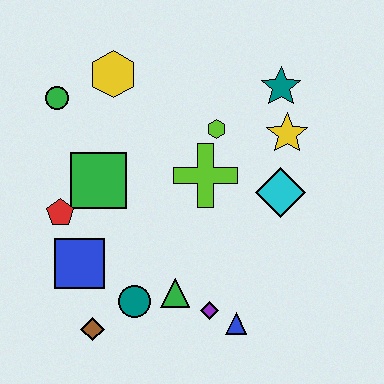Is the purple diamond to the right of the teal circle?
Yes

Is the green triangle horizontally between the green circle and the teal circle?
No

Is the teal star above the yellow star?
Yes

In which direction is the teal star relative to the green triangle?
The teal star is above the green triangle.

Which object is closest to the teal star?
The yellow star is closest to the teal star.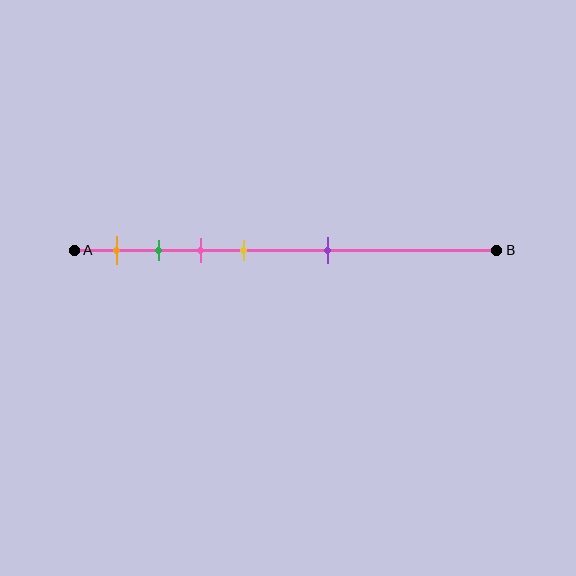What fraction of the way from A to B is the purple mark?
The purple mark is approximately 60% (0.6) of the way from A to B.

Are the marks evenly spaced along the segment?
No, the marks are not evenly spaced.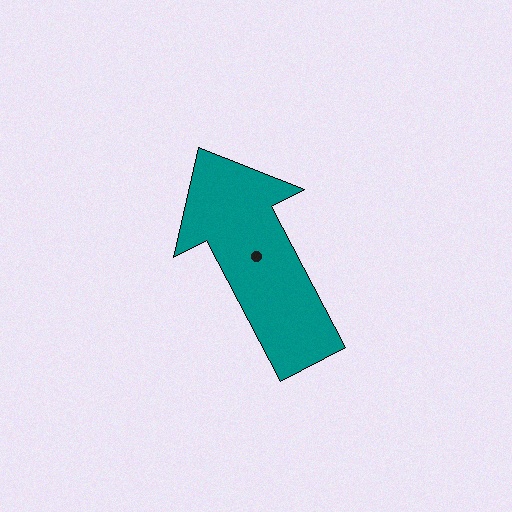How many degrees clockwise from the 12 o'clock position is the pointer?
Approximately 332 degrees.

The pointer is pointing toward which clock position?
Roughly 11 o'clock.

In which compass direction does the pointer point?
Northwest.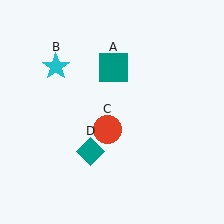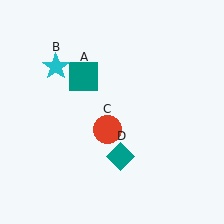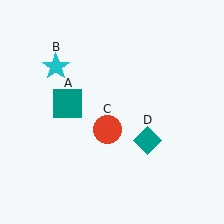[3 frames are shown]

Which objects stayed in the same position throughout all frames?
Cyan star (object B) and red circle (object C) remained stationary.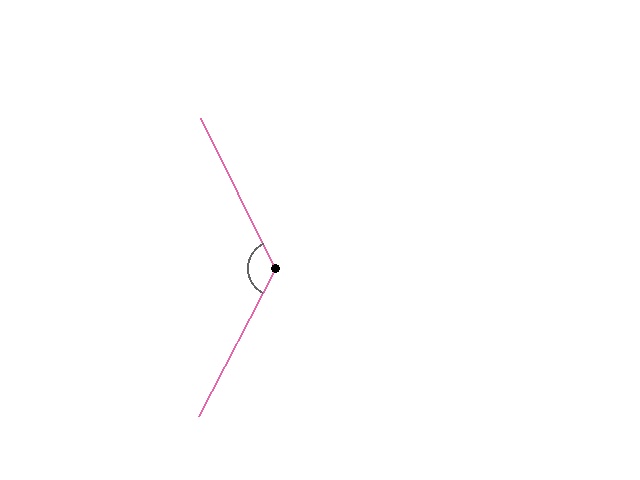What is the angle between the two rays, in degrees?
Approximately 127 degrees.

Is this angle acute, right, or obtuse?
It is obtuse.